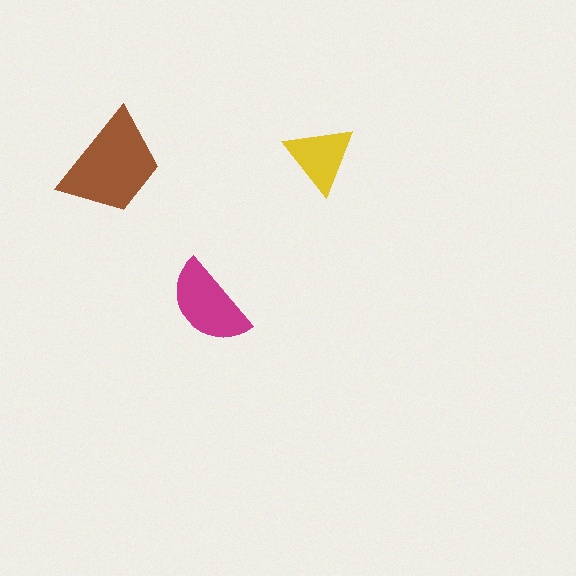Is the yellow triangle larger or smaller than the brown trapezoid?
Smaller.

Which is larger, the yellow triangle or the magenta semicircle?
The magenta semicircle.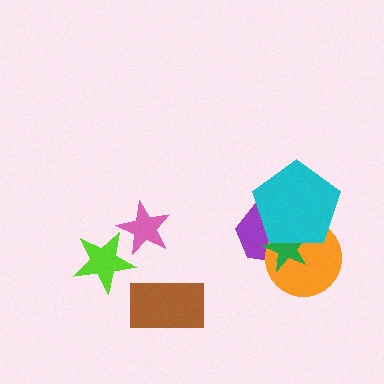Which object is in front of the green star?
The cyan pentagon is in front of the green star.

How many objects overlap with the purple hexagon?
3 objects overlap with the purple hexagon.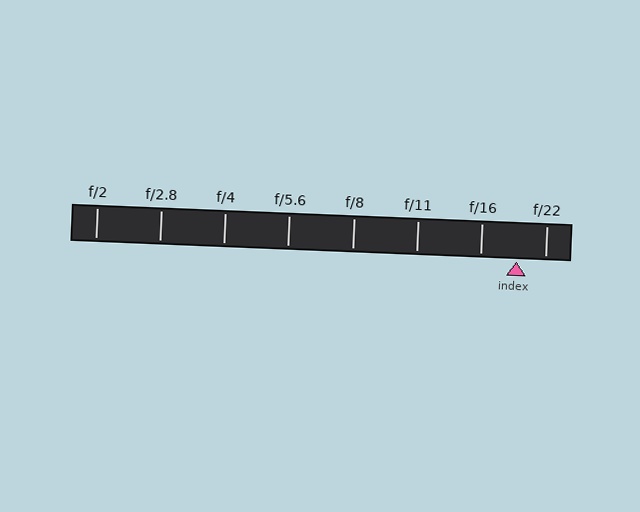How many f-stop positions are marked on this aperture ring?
There are 8 f-stop positions marked.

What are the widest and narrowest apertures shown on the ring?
The widest aperture shown is f/2 and the narrowest is f/22.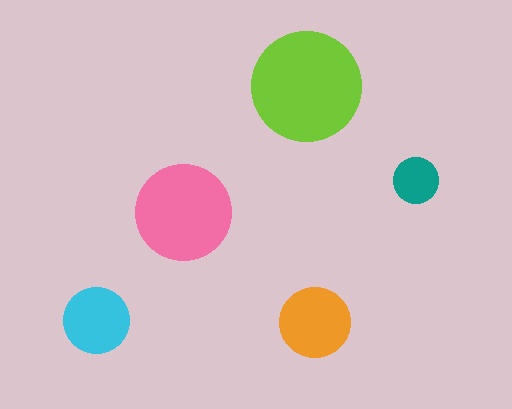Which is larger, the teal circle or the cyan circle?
The cyan one.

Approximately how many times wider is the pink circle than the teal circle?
About 2 times wider.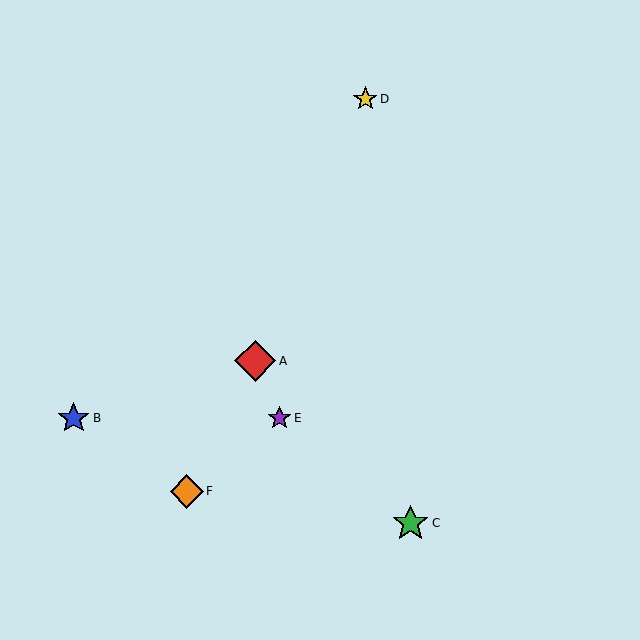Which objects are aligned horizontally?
Objects B, E are aligned horizontally.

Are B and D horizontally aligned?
No, B is at y≈418 and D is at y≈99.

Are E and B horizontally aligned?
Yes, both are at y≈418.